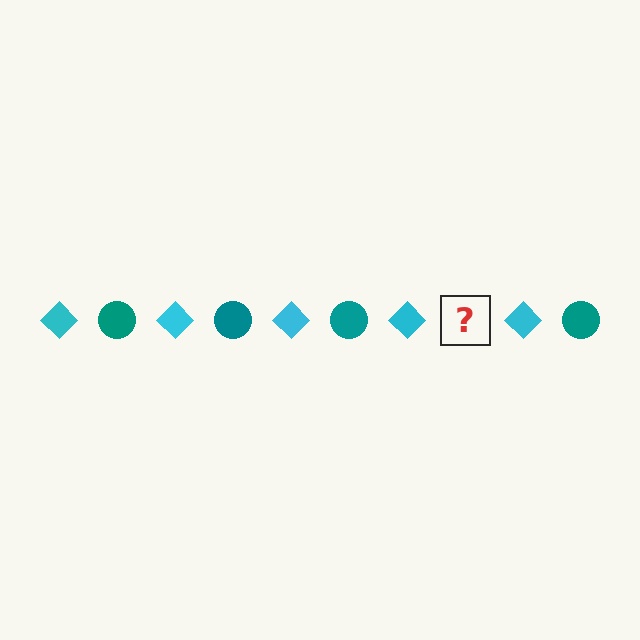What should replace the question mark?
The question mark should be replaced with a teal circle.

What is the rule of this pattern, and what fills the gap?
The rule is that the pattern alternates between cyan diamond and teal circle. The gap should be filled with a teal circle.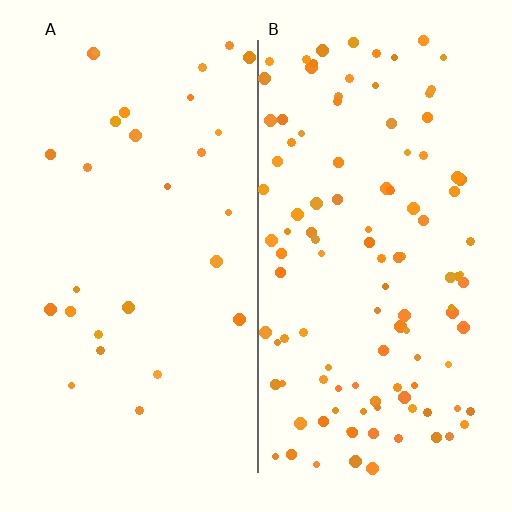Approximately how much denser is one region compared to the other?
Approximately 4.0× — region B over region A.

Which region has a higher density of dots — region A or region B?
B (the right).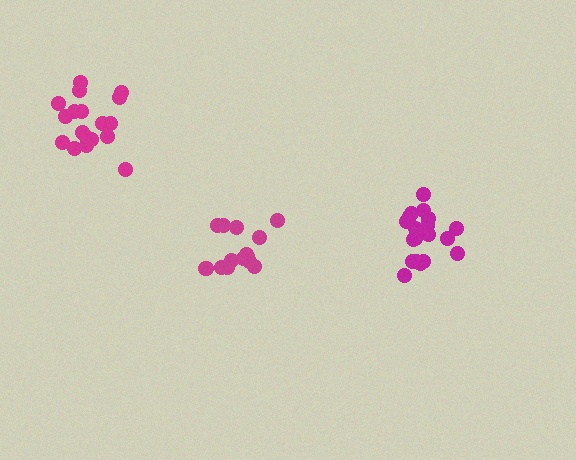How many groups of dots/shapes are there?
There are 3 groups.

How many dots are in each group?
Group 1: 15 dots, Group 2: 19 dots, Group 3: 18 dots (52 total).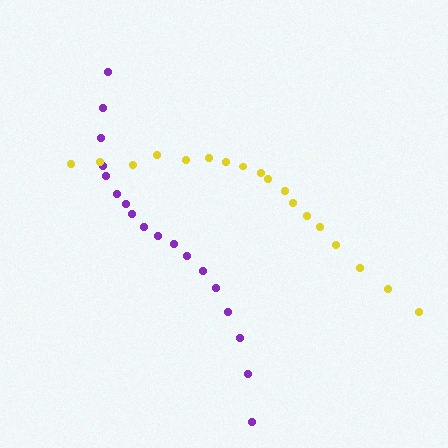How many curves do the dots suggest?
There are 2 distinct paths.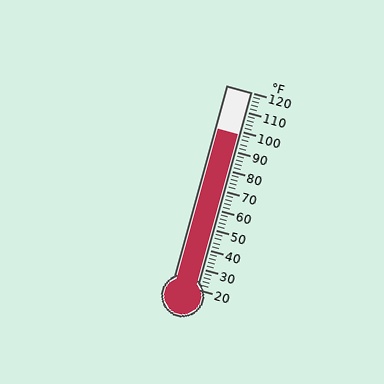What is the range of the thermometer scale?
The thermometer scale ranges from 20°F to 120°F.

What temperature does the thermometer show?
The thermometer shows approximately 98°F.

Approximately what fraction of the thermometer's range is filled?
The thermometer is filled to approximately 80% of its range.